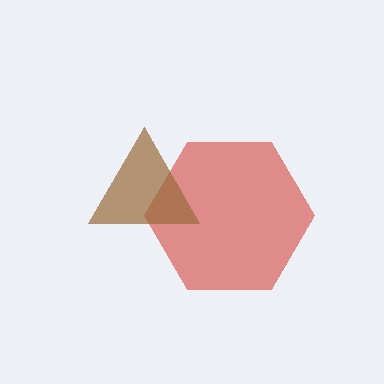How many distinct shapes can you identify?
There are 2 distinct shapes: a red hexagon, a brown triangle.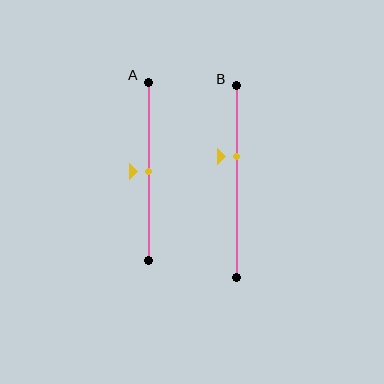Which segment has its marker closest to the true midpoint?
Segment A has its marker closest to the true midpoint.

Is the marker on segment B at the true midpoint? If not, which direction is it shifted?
No, the marker on segment B is shifted upward by about 13% of the segment length.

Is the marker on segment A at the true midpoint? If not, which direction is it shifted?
Yes, the marker on segment A is at the true midpoint.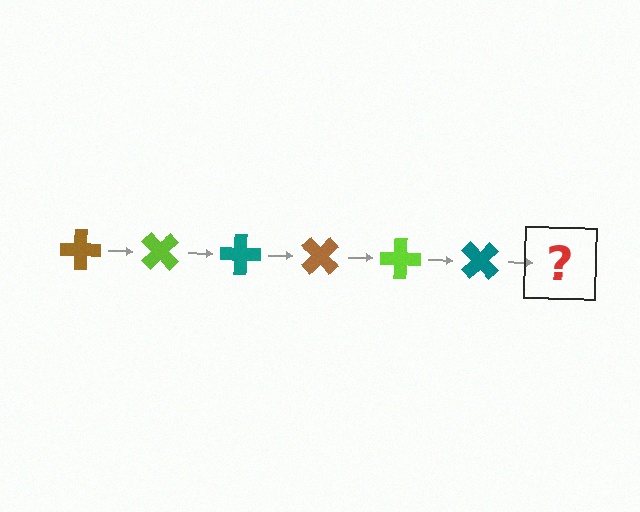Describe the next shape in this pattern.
It should be a brown cross, rotated 270 degrees from the start.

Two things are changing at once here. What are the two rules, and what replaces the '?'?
The two rules are that it rotates 45 degrees each step and the color cycles through brown, lime, and teal. The '?' should be a brown cross, rotated 270 degrees from the start.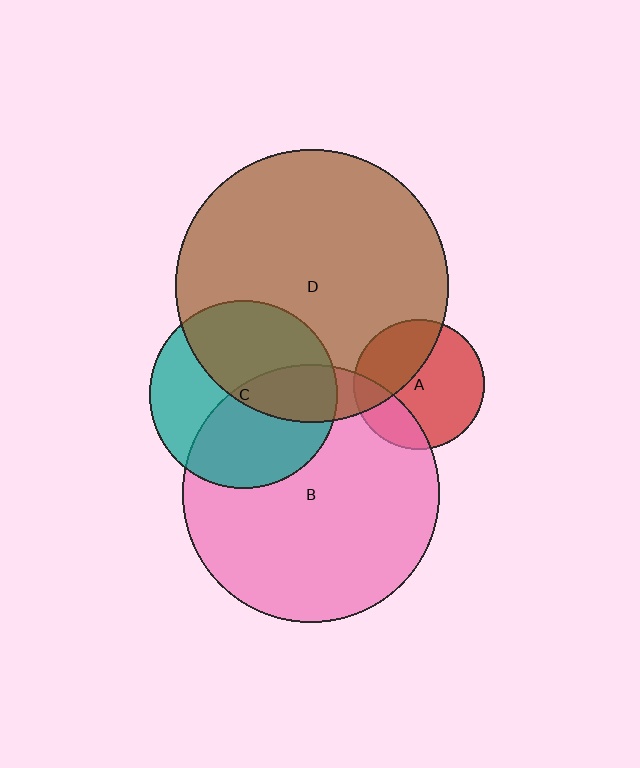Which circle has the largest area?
Circle D (brown).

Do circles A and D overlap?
Yes.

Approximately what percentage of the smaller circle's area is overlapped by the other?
Approximately 35%.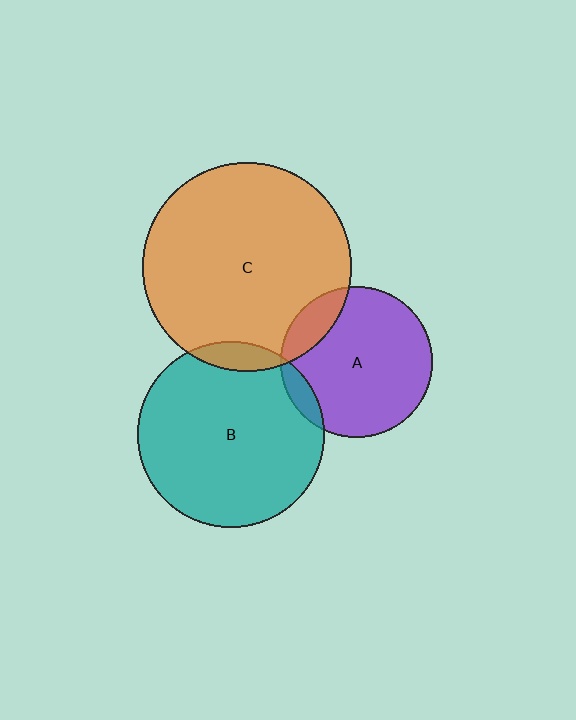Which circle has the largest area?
Circle C (orange).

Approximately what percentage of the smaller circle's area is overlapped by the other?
Approximately 15%.